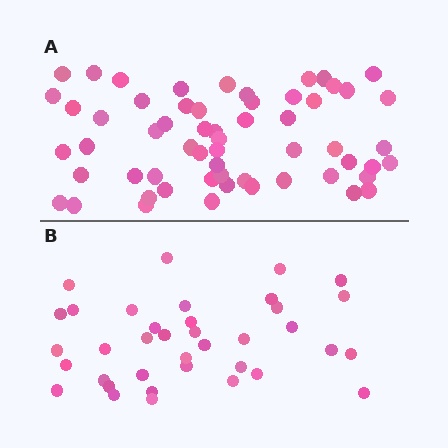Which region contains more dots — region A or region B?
Region A (the top region) has more dots.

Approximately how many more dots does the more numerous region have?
Region A has approximately 20 more dots than region B.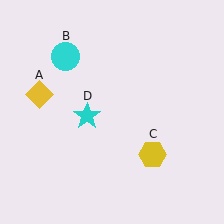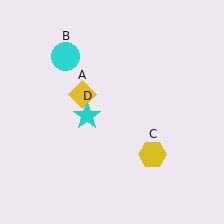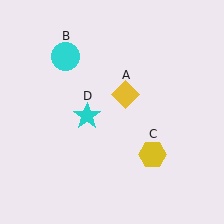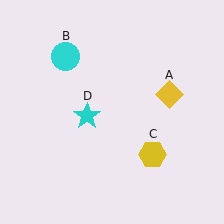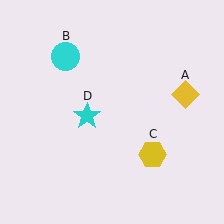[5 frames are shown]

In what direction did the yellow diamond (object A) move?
The yellow diamond (object A) moved right.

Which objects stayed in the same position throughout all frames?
Cyan circle (object B) and yellow hexagon (object C) and cyan star (object D) remained stationary.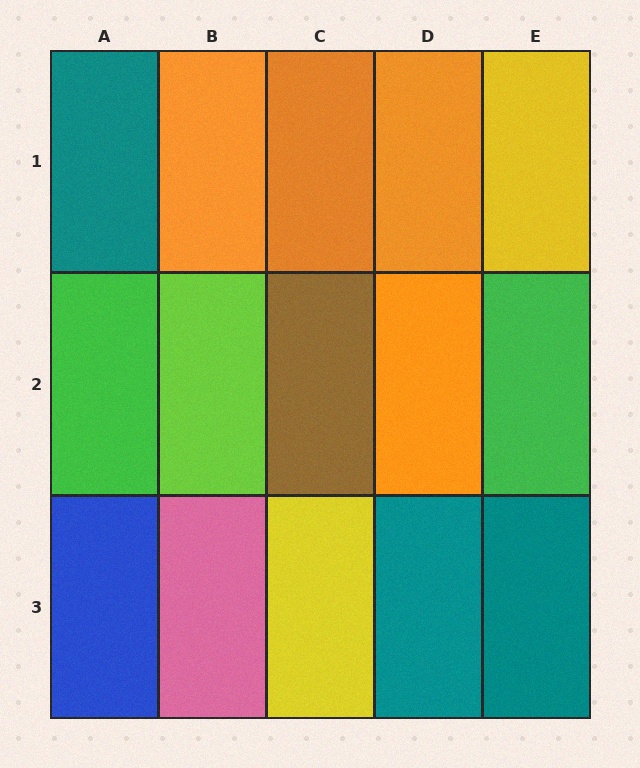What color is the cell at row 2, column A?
Green.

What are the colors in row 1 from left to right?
Teal, orange, orange, orange, yellow.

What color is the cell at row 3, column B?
Pink.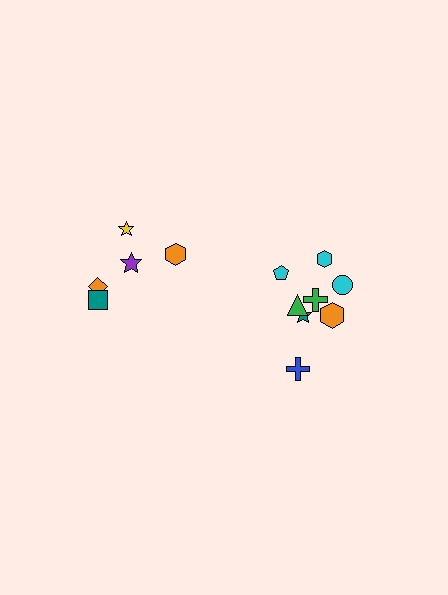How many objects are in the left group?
There are 5 objects.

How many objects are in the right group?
There are 8 objects.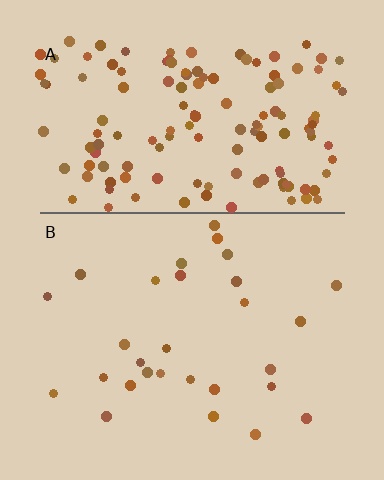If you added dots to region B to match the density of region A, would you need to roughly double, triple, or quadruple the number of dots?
Approximately quadruple.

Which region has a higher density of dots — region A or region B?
A (the top).